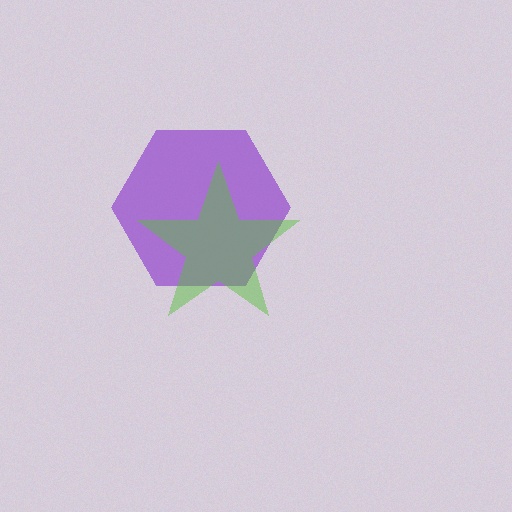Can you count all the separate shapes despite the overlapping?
Yes, there are 2 separate shapes.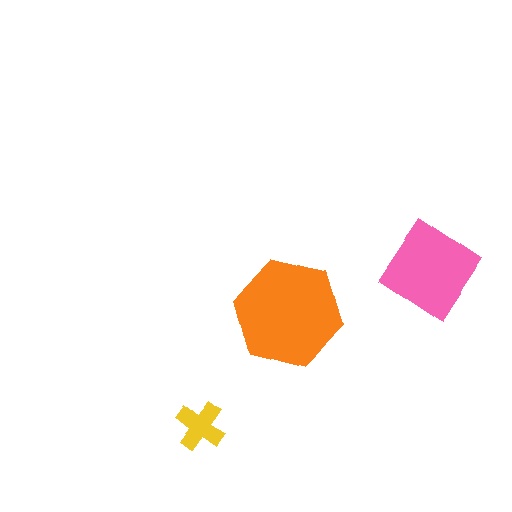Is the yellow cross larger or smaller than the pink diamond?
Smaller.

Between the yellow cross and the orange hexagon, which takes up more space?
The orange hexagon.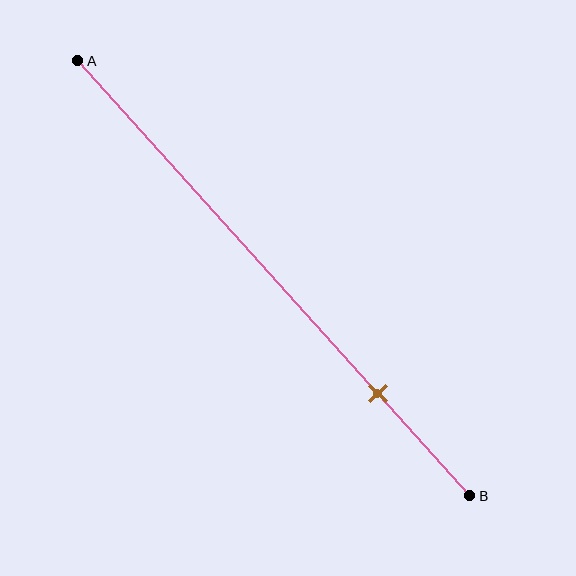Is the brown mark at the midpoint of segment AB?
No, the mark is at about 75% from A, not at the 50% midpoint.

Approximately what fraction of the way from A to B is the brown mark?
The brown mark is approximately 75% of the way from A to B.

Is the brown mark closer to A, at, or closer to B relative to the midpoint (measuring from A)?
The brown mark is closer to point B than the midpoint of segment AB.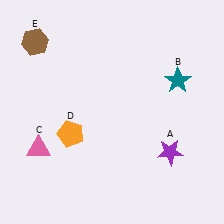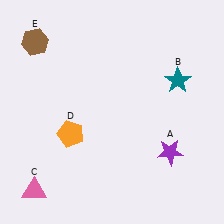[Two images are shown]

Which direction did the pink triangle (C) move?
The pink triangle (C) moved down.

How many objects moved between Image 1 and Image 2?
1 object moved between the two images.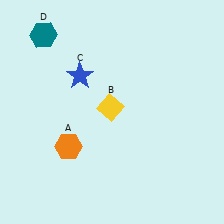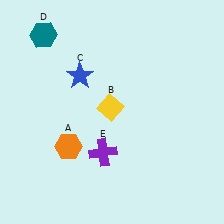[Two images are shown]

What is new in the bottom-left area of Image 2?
A purple cross (E) was added in the bottom-left area of Image 2.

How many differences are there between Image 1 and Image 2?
There is 1 difference between the two images.